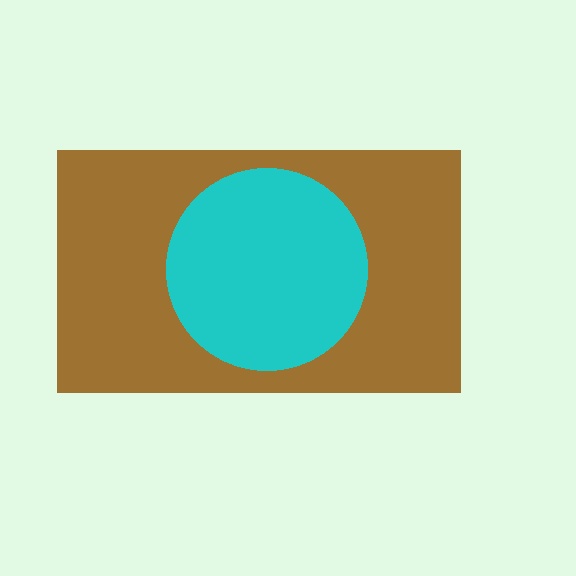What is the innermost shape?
The cyan circle.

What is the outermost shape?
The brown rectangle.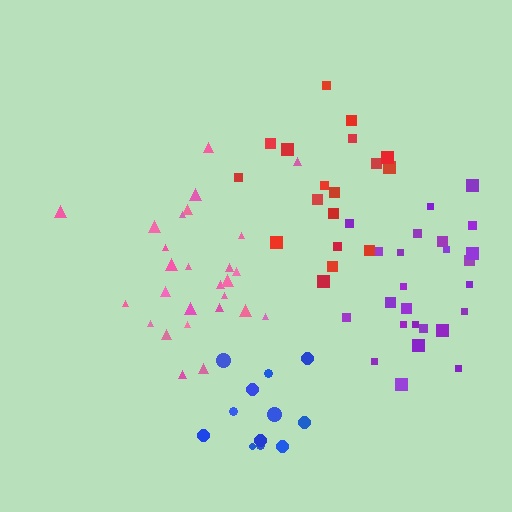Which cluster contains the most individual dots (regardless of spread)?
Pink (28).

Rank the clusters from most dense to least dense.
purple, blue, pink, red.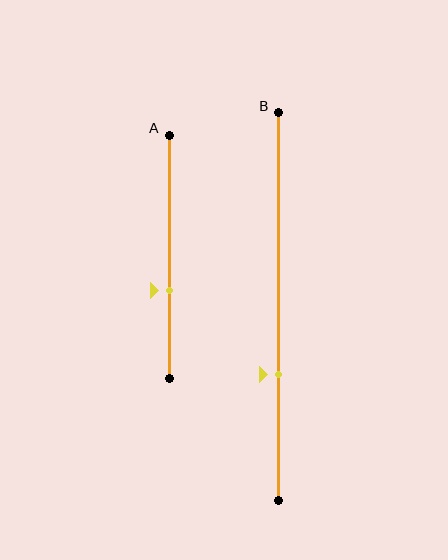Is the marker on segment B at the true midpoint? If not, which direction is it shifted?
No, the marker on segment B is shifted downward by about 18% of the segment length.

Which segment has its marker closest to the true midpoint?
Segment A has its marker closest to the true midpoint.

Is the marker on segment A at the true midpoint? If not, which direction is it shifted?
No, the marker on segment A is shifted downward by about 14% of the segment length.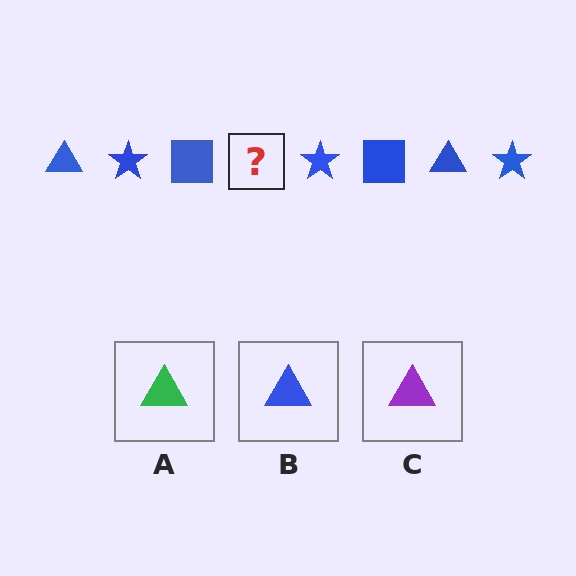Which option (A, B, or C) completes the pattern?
B.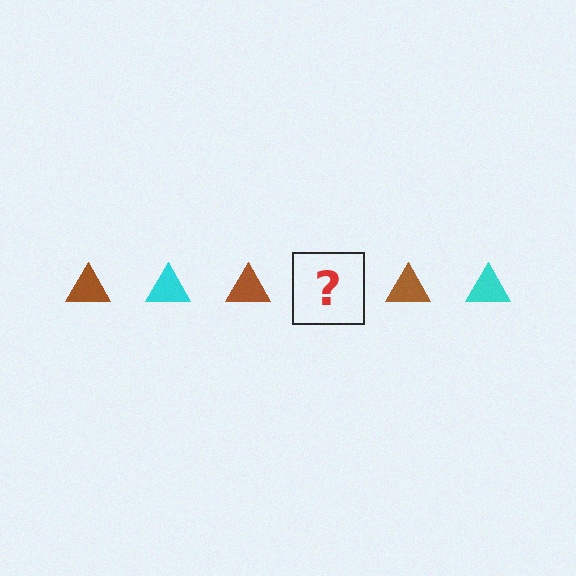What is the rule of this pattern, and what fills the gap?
The rule is that the pattern cycles through brown, cyan triangles. The gap should be filled with a cyan triangle.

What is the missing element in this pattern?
The missing element is a cyan triangle.